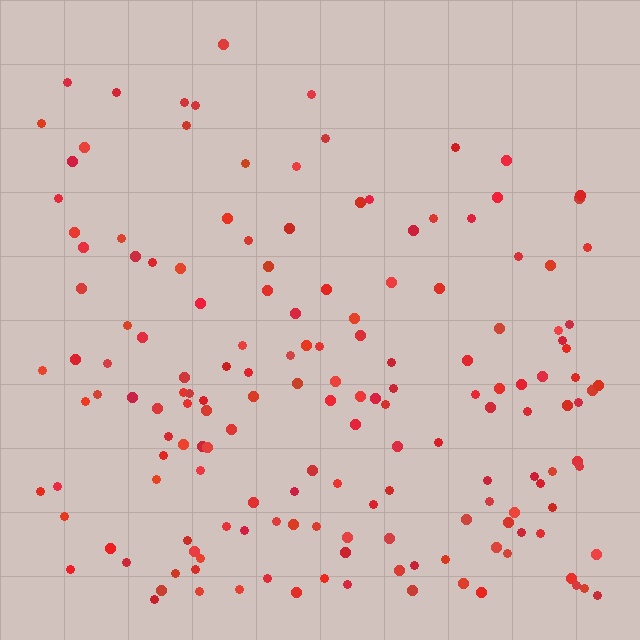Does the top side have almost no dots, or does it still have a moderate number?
Still a moderate number, just noticeably fewer than the bottom.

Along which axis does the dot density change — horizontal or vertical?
Vertical.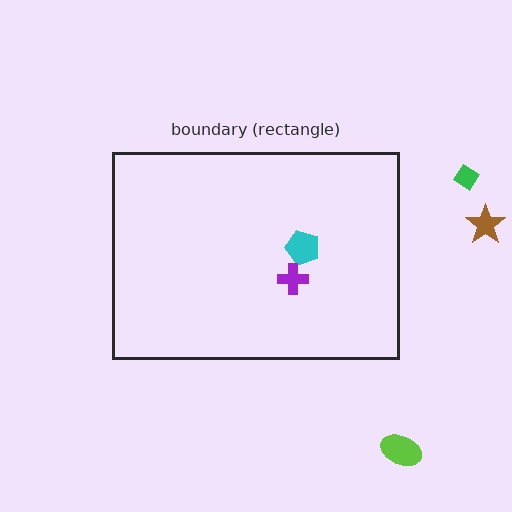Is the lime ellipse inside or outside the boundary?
Outside.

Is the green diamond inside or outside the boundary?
Outside.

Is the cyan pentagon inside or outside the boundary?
Inside.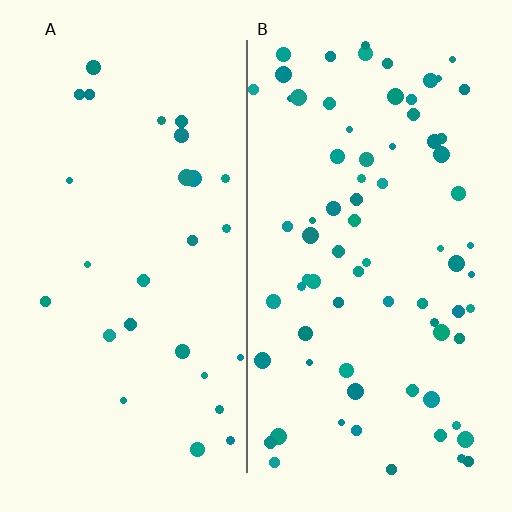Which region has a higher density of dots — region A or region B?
B (the right).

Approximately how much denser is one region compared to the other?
Approximately 2.7× — region B over region A.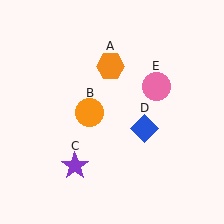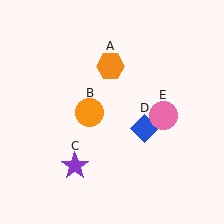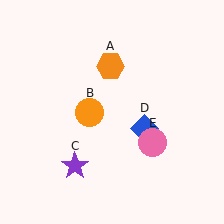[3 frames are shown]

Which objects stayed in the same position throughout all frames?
Orange hexagon (object A) and orange circle (object B) and purple star (object C) and blue diamond (object D) remained stationary.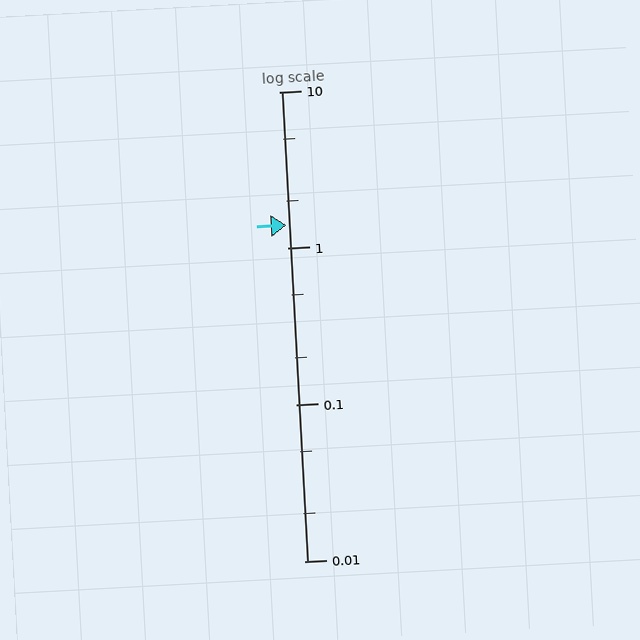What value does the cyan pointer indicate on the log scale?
The pointer indicates approximately 1.4.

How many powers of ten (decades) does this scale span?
The scale spans 3 decades, from 0.01 to 10.